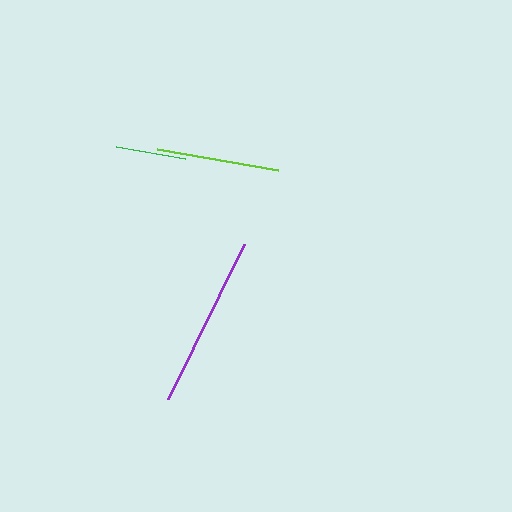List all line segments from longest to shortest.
From longest to shortest: purple, lime, green.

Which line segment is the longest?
The purple line is the longest at approximately 173 pixels.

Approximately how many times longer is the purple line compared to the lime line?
The purple line is approximately 1.4 times the length of the lime line.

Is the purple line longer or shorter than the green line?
The purple line is longer than the green line.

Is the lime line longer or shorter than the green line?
The lime line is longer than the green line.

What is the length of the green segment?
The green segment is approximately 70 pixels long.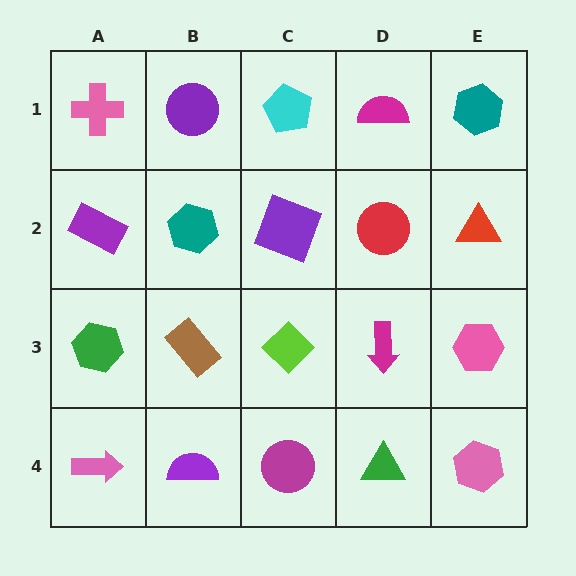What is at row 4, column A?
A pink arrow.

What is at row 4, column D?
A green triangle.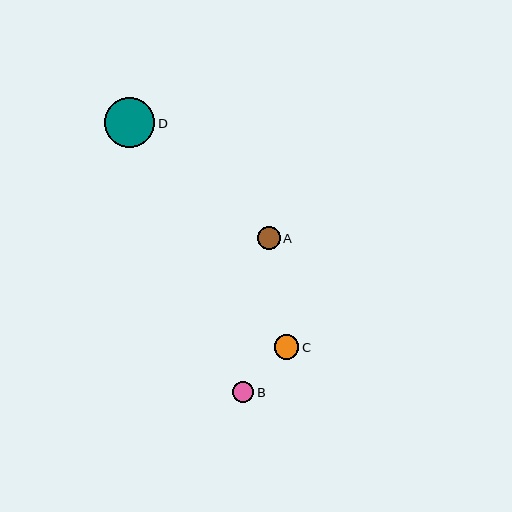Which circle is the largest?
Circle D is the largest with a size of approximately 50 pixels.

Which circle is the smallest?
Circle B is the smallest with a size of approximately 21 pixels.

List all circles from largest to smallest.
From largest to smallest: D, C, A, B.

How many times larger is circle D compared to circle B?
Circle D is approximately 2.4 times the size of circle B.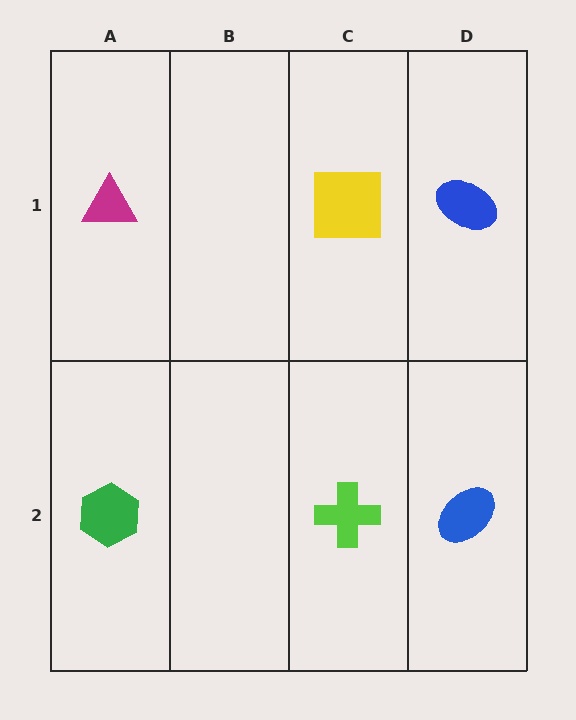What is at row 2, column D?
A blue ellipse.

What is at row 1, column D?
A blue ellipse.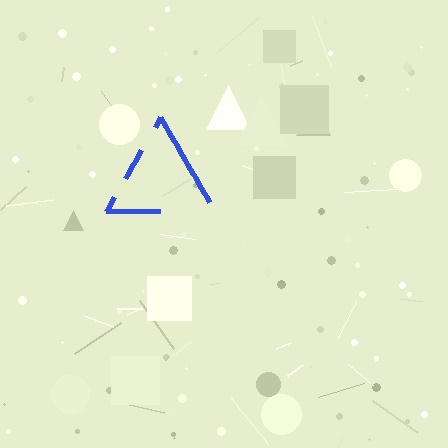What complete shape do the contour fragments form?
The contour fragments form a triangle.